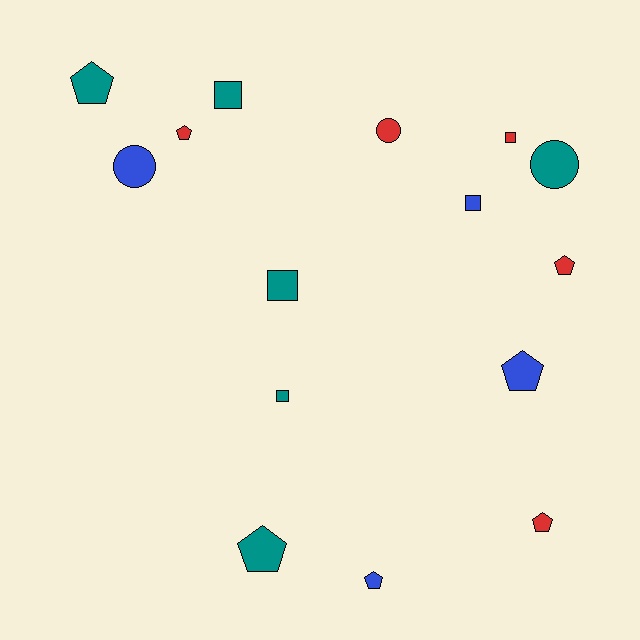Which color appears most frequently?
Teal, with 6 objects.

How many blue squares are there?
There is 1 blue square.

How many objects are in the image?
There are 15 objects.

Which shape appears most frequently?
Pentagon, with 7 objects.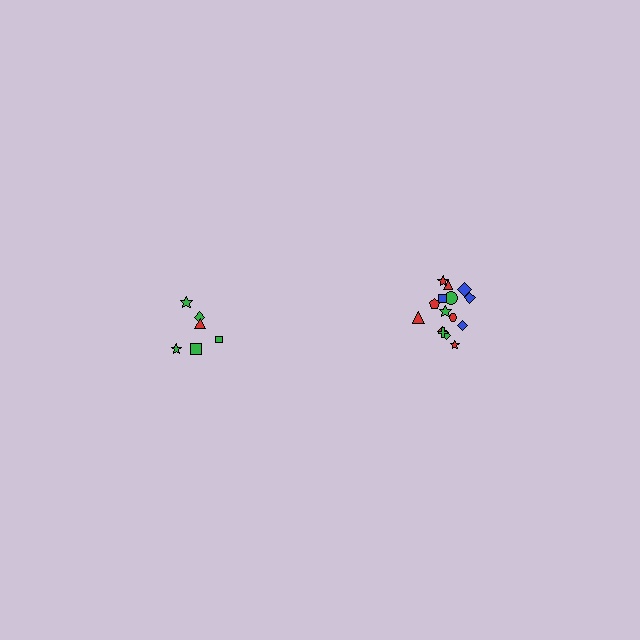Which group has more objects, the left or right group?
The right group.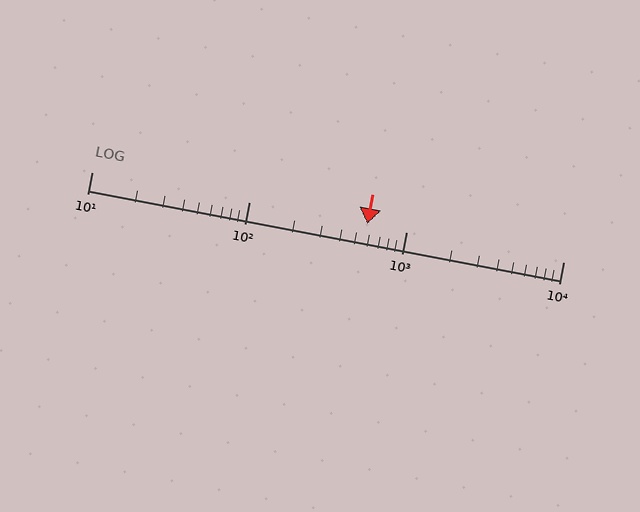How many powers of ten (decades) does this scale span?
The scale spans 3 decades, from 10 to 10000.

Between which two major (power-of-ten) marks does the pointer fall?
The pointer is between 100 and 1000.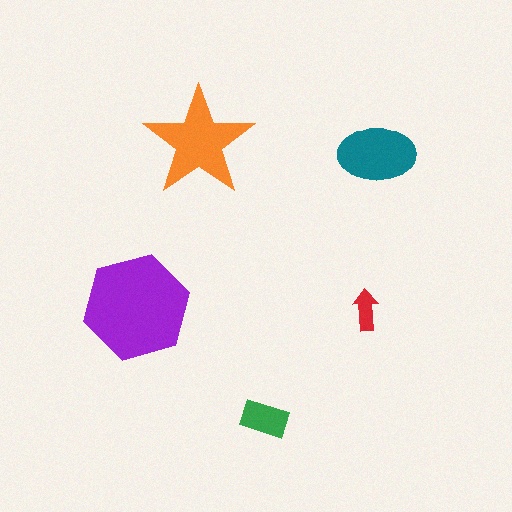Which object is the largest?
The purple hexagon.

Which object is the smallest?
The red arrow.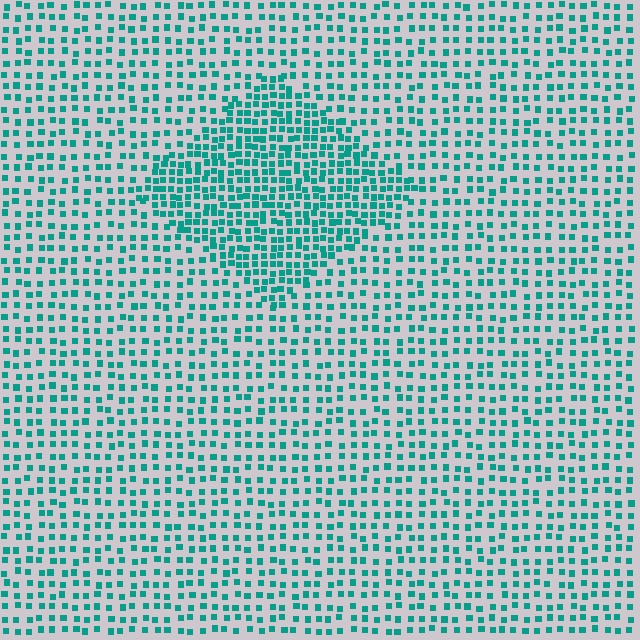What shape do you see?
I see a diamond.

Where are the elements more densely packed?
The elements are more densely packed inside the diamond boundary.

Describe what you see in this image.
The image contains small teal elements arranged at two different densities. A diamond-shaped region is visible where the elements are more densely packed than the surrounding area.